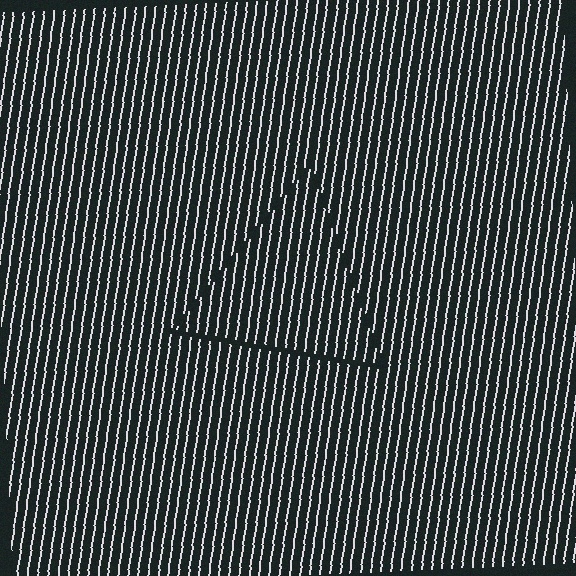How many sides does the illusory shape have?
3 sides — the line-ends trace a triangle.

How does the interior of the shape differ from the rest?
The interior of the shape contains the same grating, shifted by half a period — the contour is defined by the phase discontinuity where line-ends from the inner and outer gratings abut.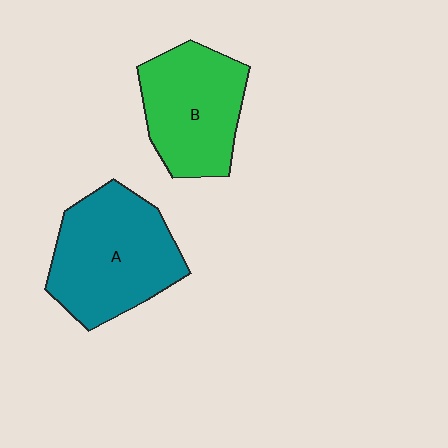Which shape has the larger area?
Shape A (teal).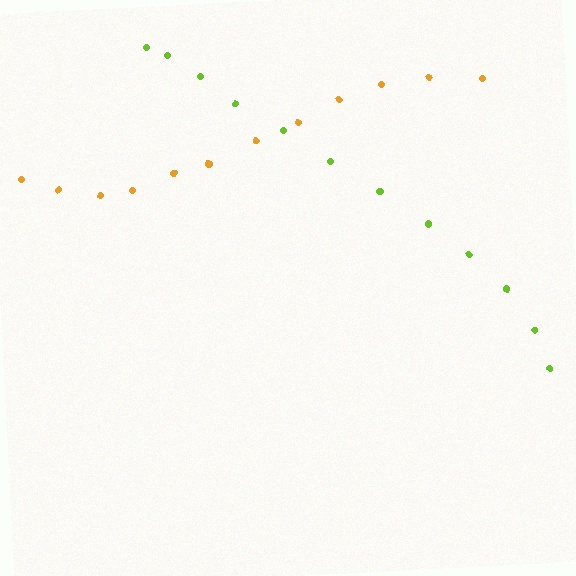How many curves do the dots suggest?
There are 2 distinct paths.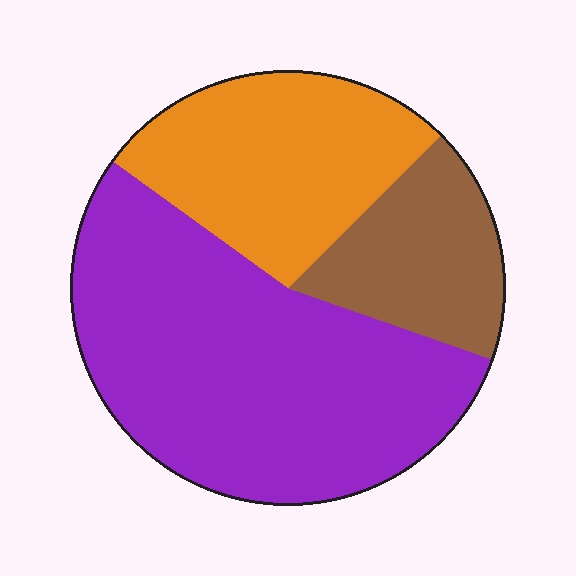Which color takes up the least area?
Brown, at roughly 20%.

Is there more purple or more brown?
Purple.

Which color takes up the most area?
Purple, at roughly 55%.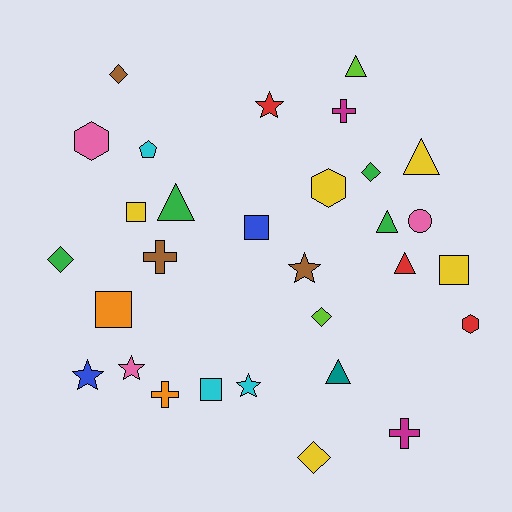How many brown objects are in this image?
There are 3 brown objects.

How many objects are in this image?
There are 30 objects.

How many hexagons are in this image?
There are 3 hexagons.